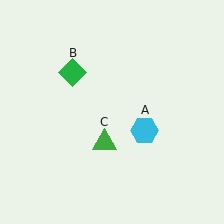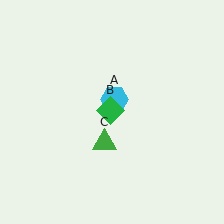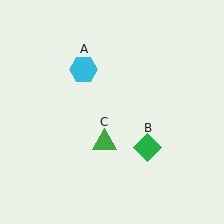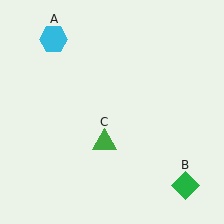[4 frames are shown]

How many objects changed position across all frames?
2 objects changed position: cyan hexagon (object A), green diamond (object B).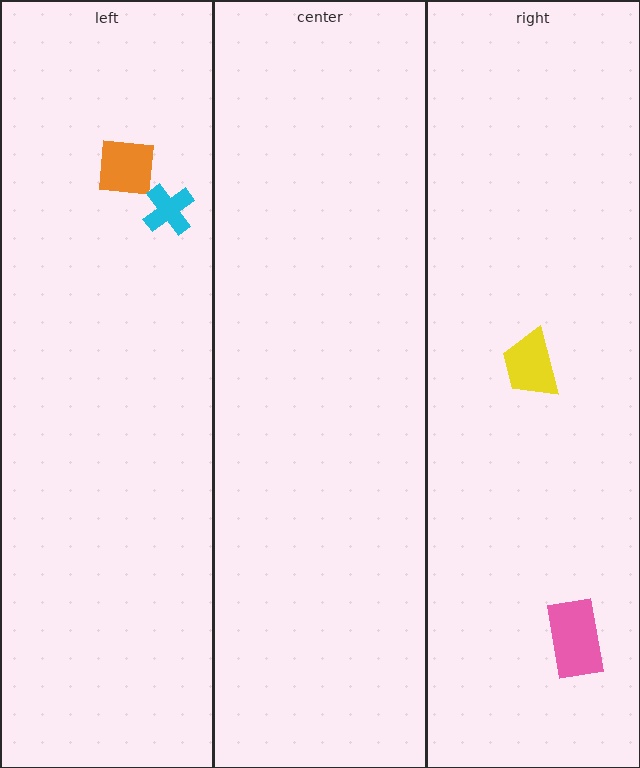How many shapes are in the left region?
2.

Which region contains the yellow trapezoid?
The right region.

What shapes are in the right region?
The yellow trapezoid, the pink rectangle.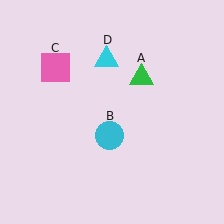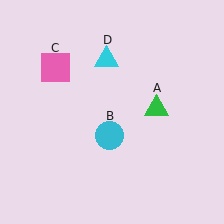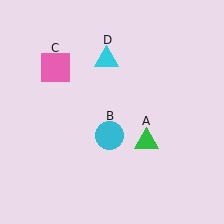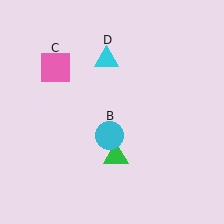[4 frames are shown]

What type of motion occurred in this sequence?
The green triangle (object A) rotated clockwise around the center of the scene.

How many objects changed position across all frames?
1 object changed position: green triangle (object A).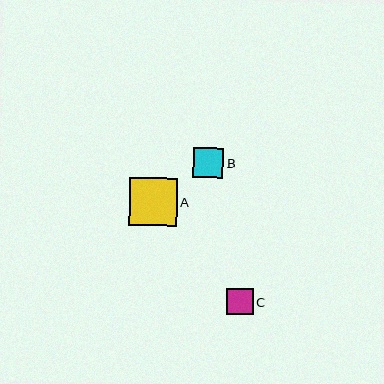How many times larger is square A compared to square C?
Square A is approximately 1.8 times the size of square C.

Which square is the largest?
Square A is the largest with a size of approximately 47 pixels.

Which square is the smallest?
Square C is the smallest with a size of approximately 27 pixels.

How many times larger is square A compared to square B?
Square A is approximately 1.6 times the size of square B.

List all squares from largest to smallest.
From largest to smallest: A, B, C.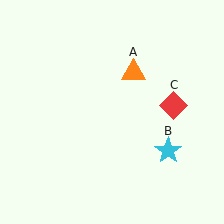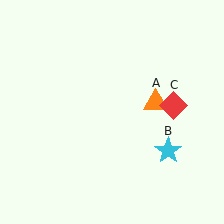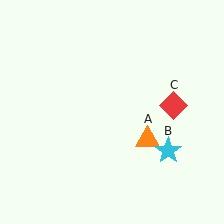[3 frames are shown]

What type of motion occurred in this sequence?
The orange triangle (object A) rotated clockwise around the center of the scene.